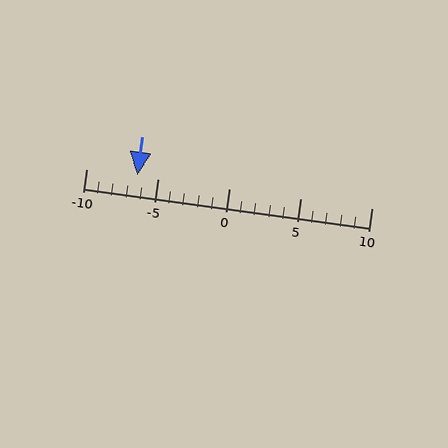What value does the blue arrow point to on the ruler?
The blue arrow points to approximately -6.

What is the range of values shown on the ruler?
The ruler shows values from -10 to 10.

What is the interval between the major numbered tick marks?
The major tick marks are spaced 5 units apart.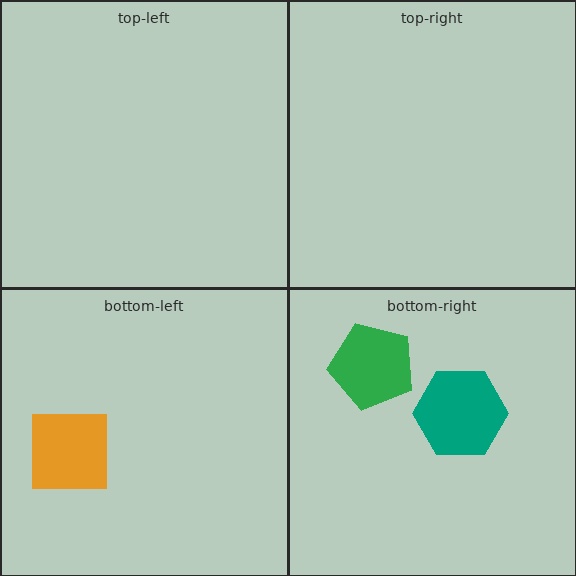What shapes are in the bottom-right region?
The teal hexagon, the green pentagon.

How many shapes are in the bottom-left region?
1.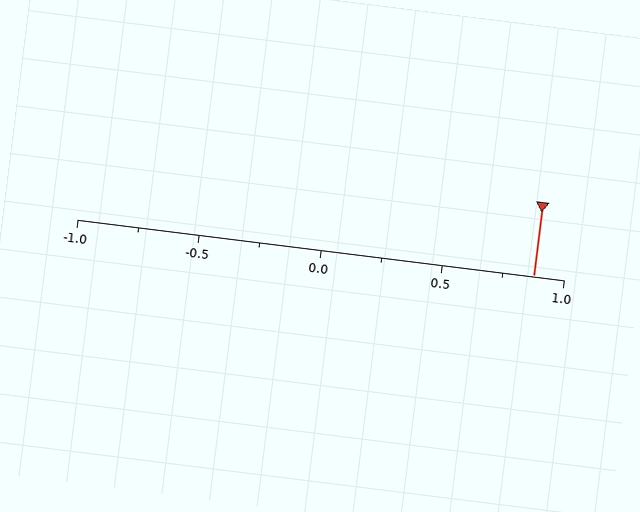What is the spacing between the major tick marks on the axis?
The major ticks are spaced 0.5 apart.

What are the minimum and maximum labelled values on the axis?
The axis runs from -1.0 to 1.0.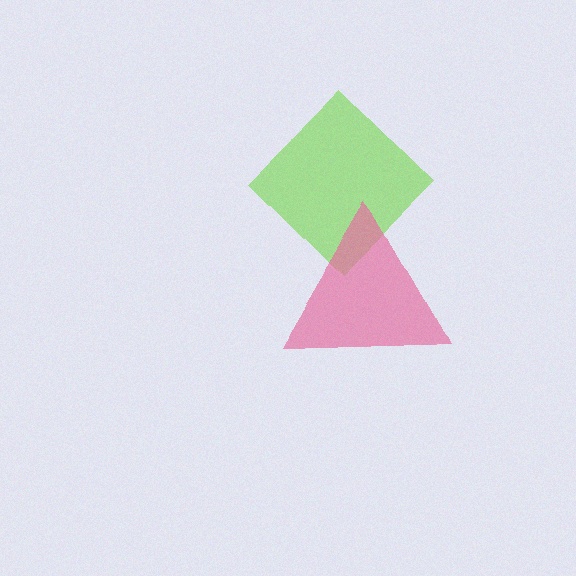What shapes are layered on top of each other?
The layered shapes are: a lime diamond, a pink triangle.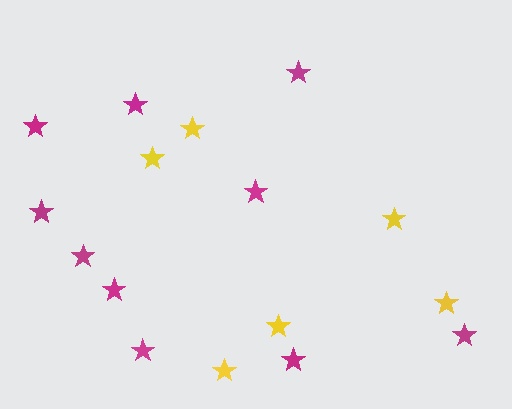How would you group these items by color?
There are 2 groups: one group of magenta stars (10) and one group of yellow stars (6).